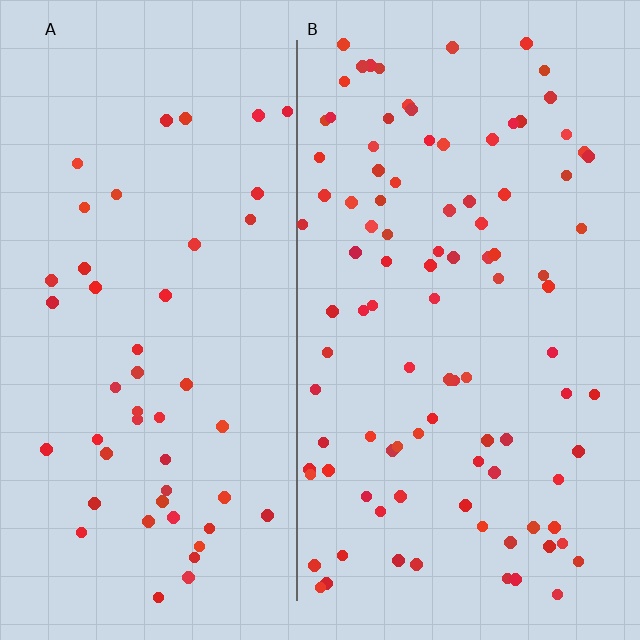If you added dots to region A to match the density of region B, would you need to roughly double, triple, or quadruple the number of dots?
Approximately double.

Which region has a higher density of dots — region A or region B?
B (the right).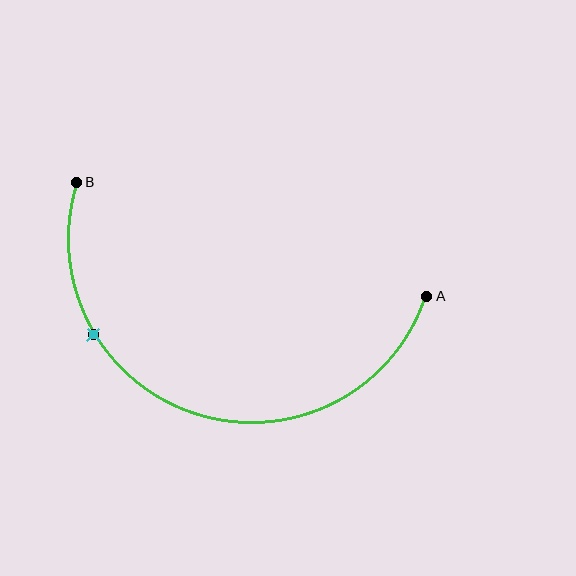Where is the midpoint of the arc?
The arc midpoint is the point on the curve farthest from the straight line joining A and B. It sits below that line.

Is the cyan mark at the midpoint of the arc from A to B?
No. The cyan mark lies on the arc but is closer to endpoint B. The arc midpoint would be at the point on the curve equidistant along the arc from both A and B.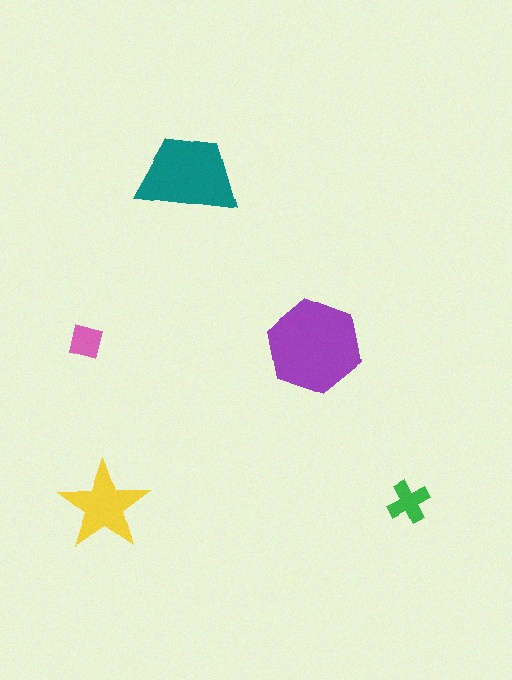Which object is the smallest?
The pink square.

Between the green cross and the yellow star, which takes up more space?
The yellow star.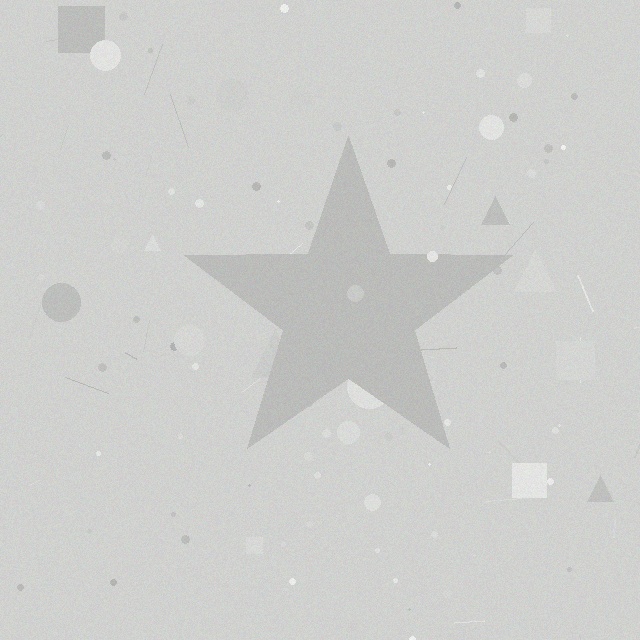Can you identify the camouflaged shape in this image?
The camouflaged shape is a star.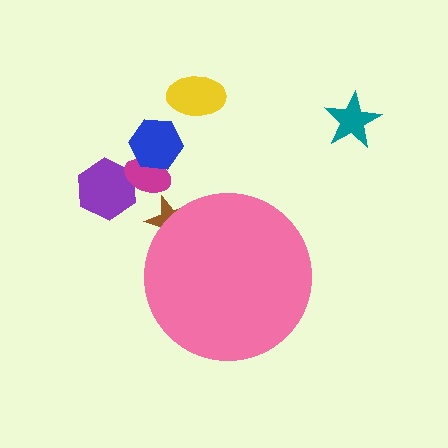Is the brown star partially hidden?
Yes, the brown star is partially hidden behind the pink circle.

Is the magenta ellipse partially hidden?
No, the magenta ellipse is fully visible.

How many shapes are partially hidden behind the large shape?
1 shape is partially hidden.